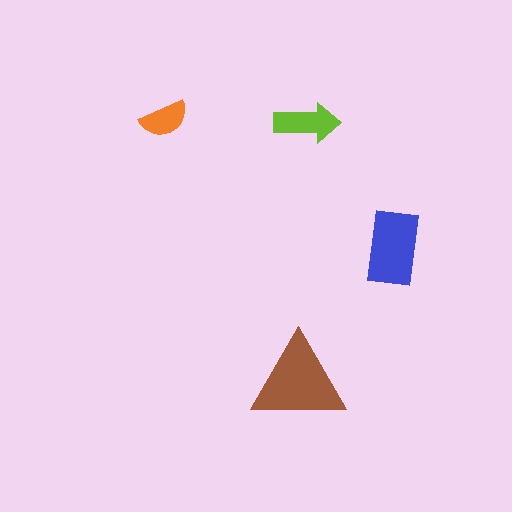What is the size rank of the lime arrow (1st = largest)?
3rd.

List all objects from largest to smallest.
The brown triangle, the blue rectangle, the lime arrow, the orange semicircle.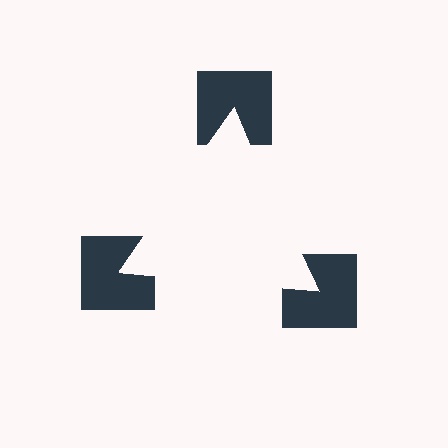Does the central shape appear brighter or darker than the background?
It typically appears slightly brighter than the background, even though no actual brightness change is drawn.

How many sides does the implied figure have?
3 sides.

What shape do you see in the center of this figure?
An illusory triangle — its edges are inferred from the aligned wedge cuts in the notched squares, not physically drawn.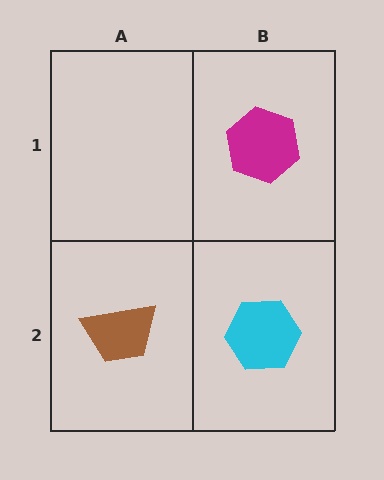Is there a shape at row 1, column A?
No, that cell is empty.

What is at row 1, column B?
A magenta hexagon.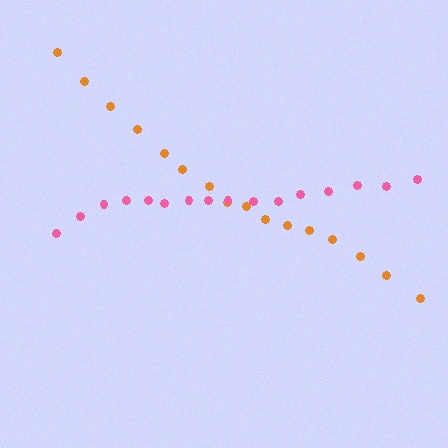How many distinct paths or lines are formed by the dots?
There are 2 distinct paths.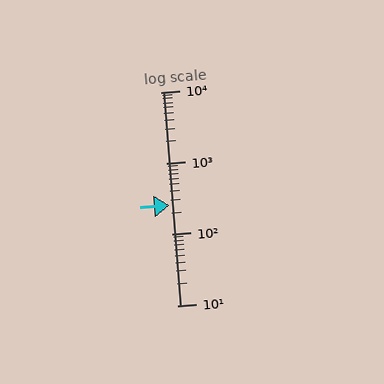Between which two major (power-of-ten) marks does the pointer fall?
The pointer is between 100 and 1000.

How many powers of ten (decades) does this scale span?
The scale spans 3 decades, from 10 to 10000.